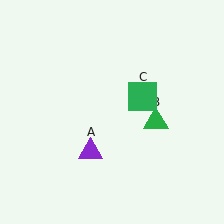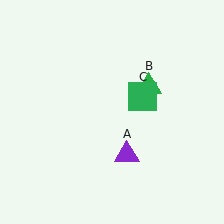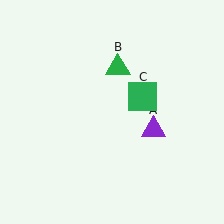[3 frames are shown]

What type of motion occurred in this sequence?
The purple triangle (object A), green triangle (object B) rotated counterclockwise around the center of the scene.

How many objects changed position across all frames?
2 objects changed position: purple triangle (object A), green triangle (object B).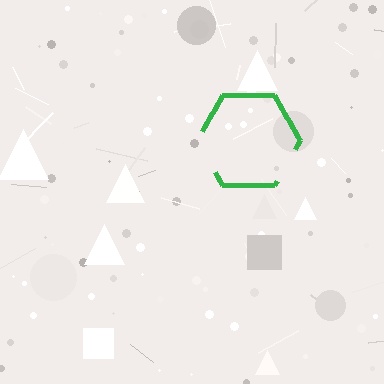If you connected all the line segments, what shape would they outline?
They would outline a hexagon.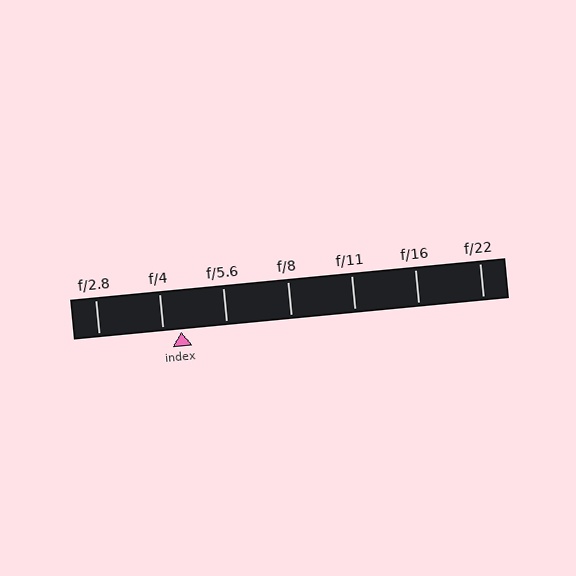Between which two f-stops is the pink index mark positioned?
The index mark is between f/4 and f/5.6.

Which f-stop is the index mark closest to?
The index mark is closest to f/4.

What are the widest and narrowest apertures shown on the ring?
The widest aperture shown is f/2.8 and the narrowest is f/22.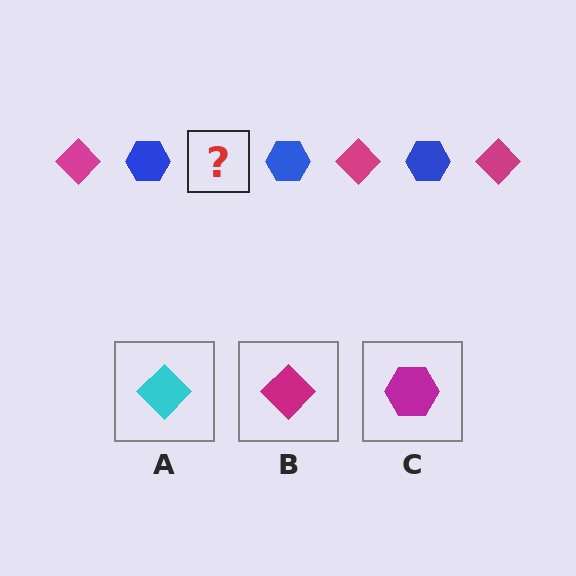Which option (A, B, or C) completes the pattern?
B.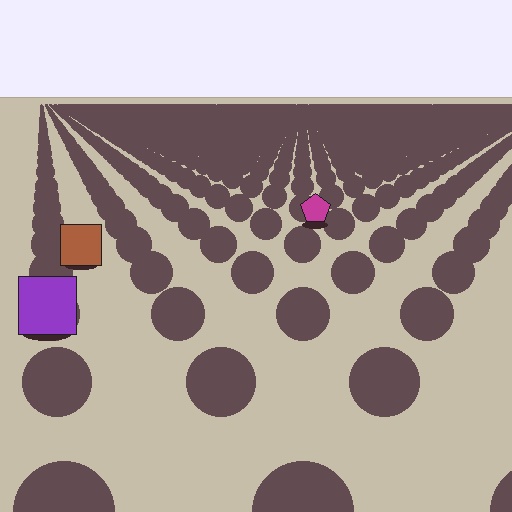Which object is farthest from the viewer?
The magenta pentagon is farthest from the viewer. It appears smaller and the ground texture around it is denser.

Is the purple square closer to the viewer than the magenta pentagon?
Yes. The purple square is closer — you can tell from the texture gradient: the ground texture is coarser near it.